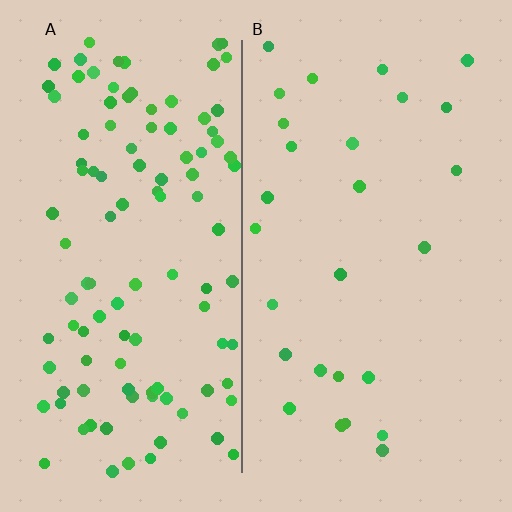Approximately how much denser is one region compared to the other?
Approximately 4.0× — region A over region B.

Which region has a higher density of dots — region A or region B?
A (the left).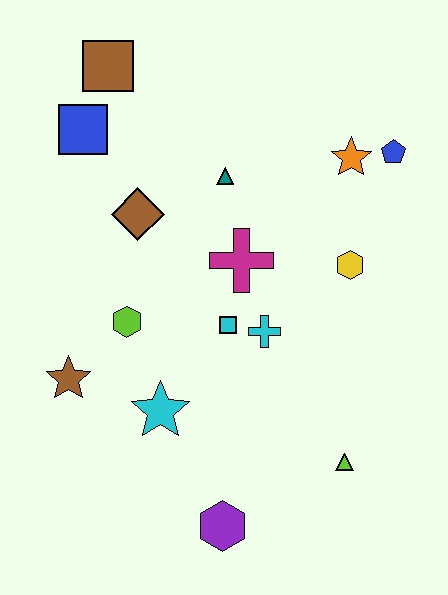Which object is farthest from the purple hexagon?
The brown square is farthest from the purple hexagon.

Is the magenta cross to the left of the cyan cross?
Yes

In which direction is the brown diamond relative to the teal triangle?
The brown diamond is to the left of the teal triangle.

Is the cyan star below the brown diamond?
Yes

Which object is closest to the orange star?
The blue pentagon is closest to the orange star.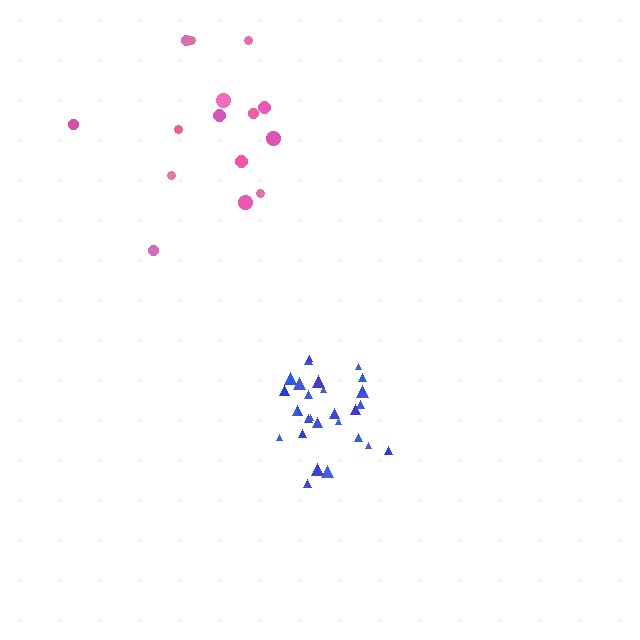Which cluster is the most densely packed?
Blue.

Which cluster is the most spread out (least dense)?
Pink.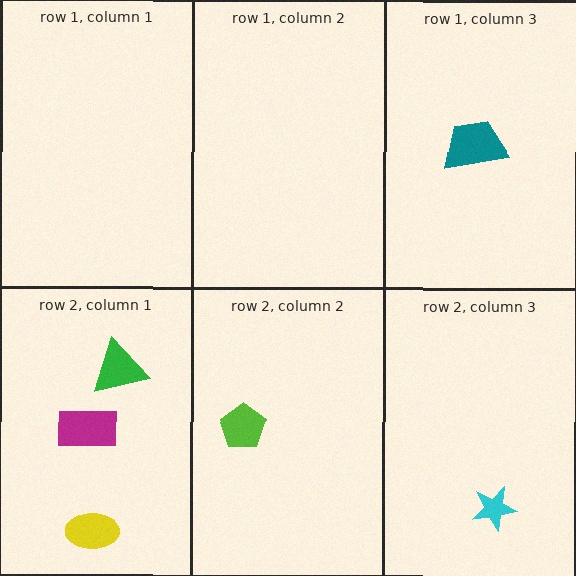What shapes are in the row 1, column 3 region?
The teal trapezoid.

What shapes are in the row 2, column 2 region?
The lime pentagon.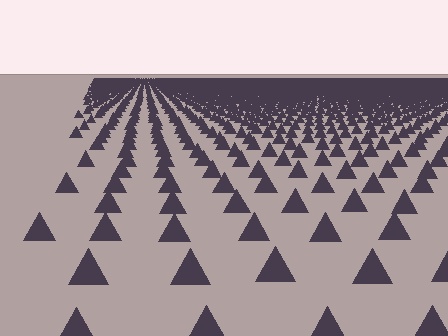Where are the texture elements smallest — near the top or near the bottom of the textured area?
Near the top.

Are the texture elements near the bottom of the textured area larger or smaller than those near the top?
Larger. Near the bottom, elements are closer to the viewer and appear at a bigger on-screen size.